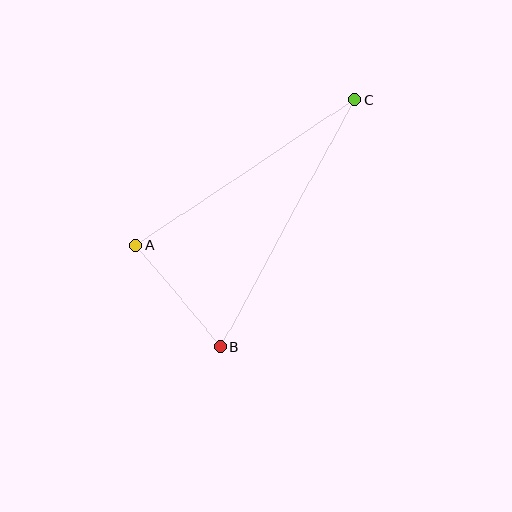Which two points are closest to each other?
Points A and B are closest to each other.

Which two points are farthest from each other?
Points B and C are farthest from each other.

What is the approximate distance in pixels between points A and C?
The distance between A and C is approximately 263 pixels.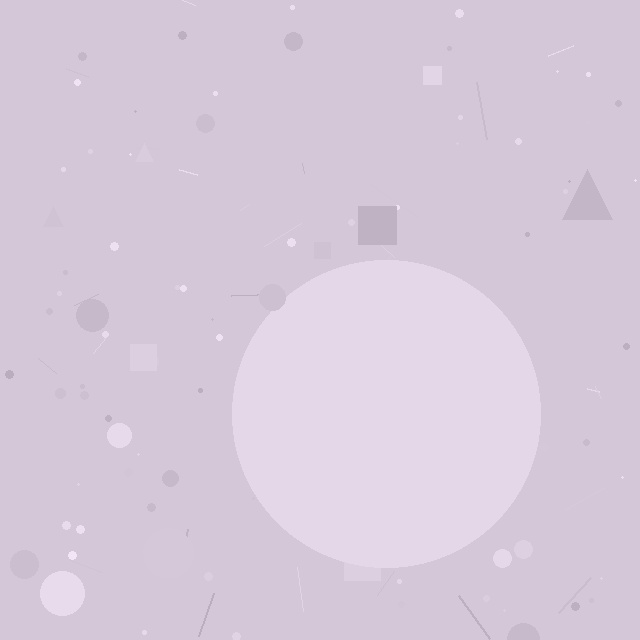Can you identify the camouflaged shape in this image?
The camouflaged shape is a circle.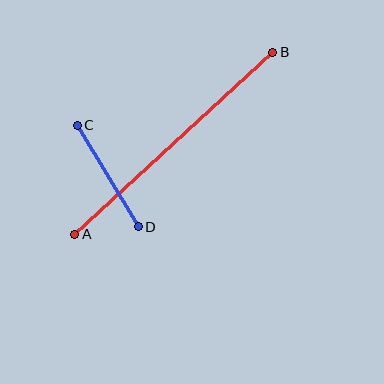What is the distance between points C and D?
The distance is approximately 118 pixels.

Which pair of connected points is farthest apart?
Points A and B are farthest apart.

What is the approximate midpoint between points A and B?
The midpoint is at approximately (174, 143) pixels.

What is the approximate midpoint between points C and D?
The midpoint is at approximately (108, 176) pixels.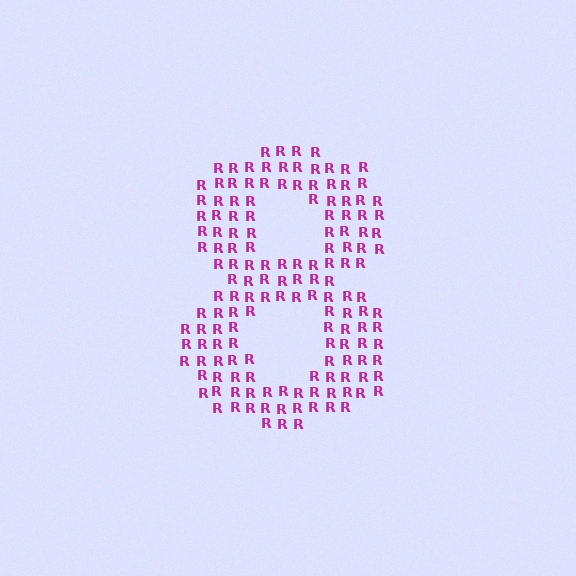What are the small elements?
The small elements are letter R's.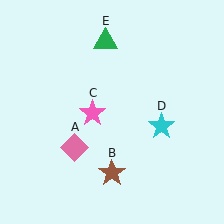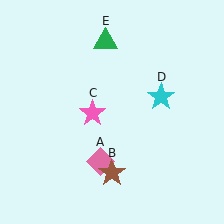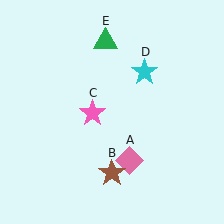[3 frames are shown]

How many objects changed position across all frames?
2 objects changed position: pink diamond (object A), cyan star (object D).